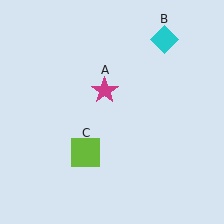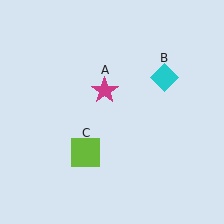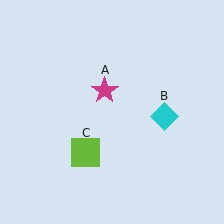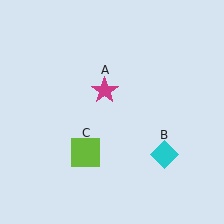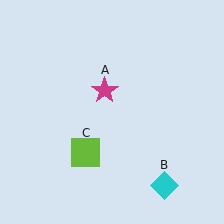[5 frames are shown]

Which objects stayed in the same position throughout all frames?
Magenta star (object A) and lime square (object C) remained stationary.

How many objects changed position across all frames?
1 object changed position: cyan diamond (object B).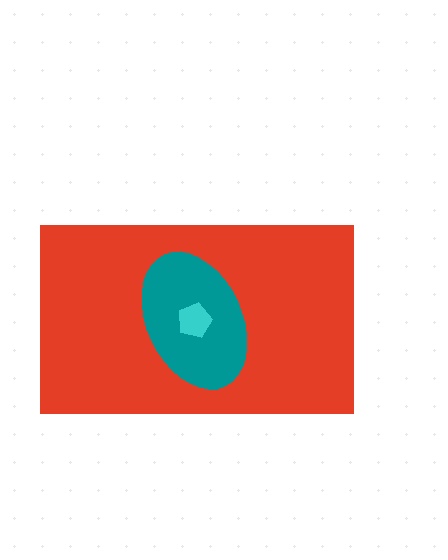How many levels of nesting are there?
3.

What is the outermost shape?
The red rectangle.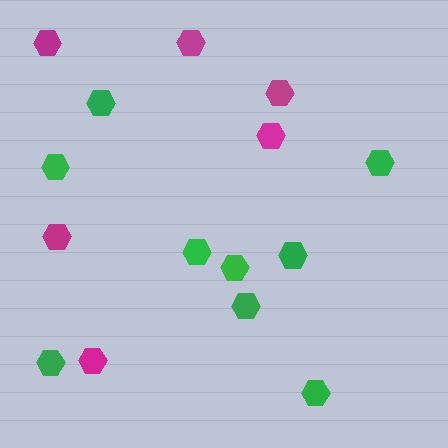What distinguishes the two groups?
There are 2 groups: one group of magenta hexagons (6) and one group of green hexagons (9).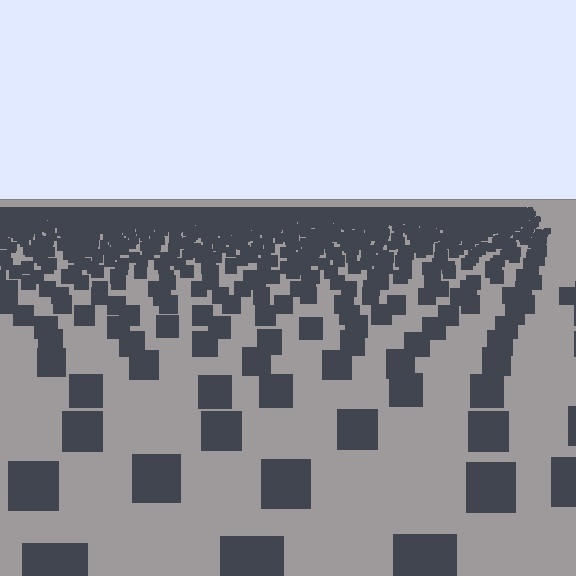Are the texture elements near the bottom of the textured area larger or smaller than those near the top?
Larger. Near the bottom, elements are closer to the viewer and appear at a bigger on-screen size.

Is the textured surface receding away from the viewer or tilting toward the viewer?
The surface is receding away from the viewer. Texture elements get smaller and denser toward the top.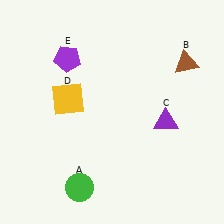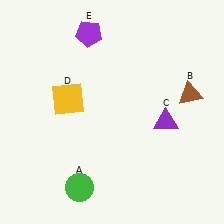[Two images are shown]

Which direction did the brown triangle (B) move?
The brown triangle (B) moved down.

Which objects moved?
The objects that moved are: the brown triangle (B), the purple pentagon (E).